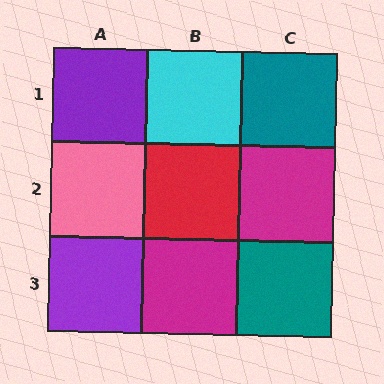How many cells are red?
1 cell is red.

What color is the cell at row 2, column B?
Red.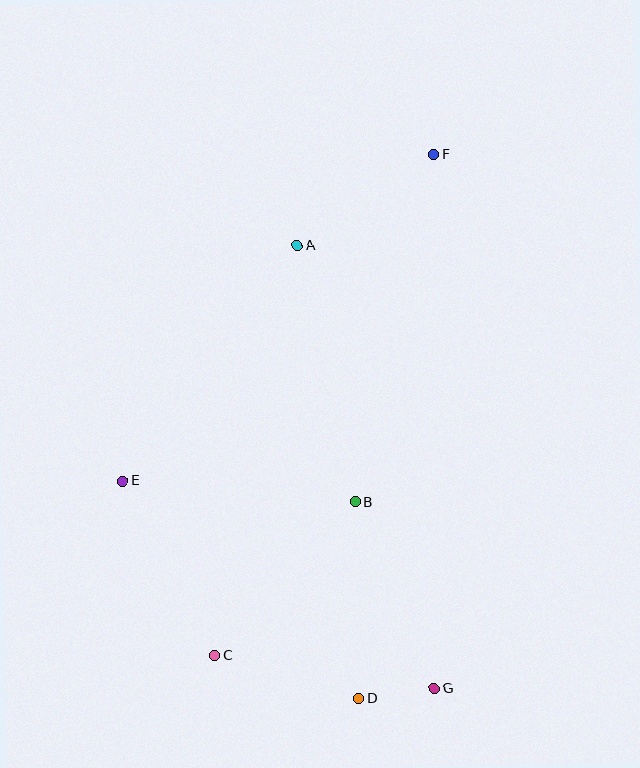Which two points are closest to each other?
Points D and G are closest to each other.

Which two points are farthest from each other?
Points D and F are farthest from each other.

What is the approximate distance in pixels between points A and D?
The distance between A and D is approximately 457 pixels.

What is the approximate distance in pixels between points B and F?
The distance between B and F is approximately 357 pixels.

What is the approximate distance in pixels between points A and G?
The distance between A and G is approximately 463 pixels.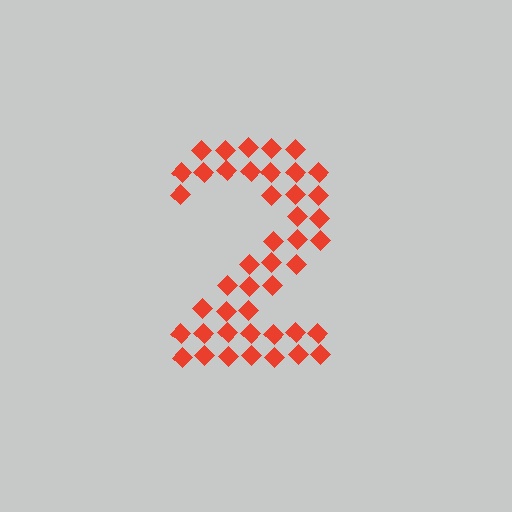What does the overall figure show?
The overall figure shows the digit 2.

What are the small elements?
The small elements are diamonds.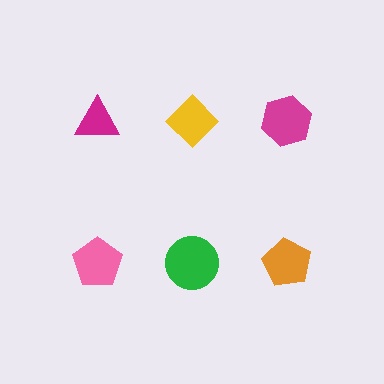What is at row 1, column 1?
A magenta triangle.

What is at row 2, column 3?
An orange pentagon.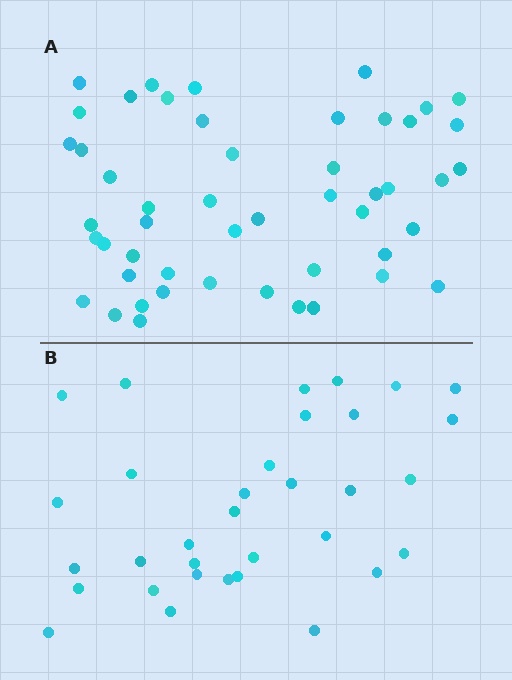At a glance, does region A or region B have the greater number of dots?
Region A (the top region) has more dots.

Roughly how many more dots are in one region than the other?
Region A has approximately 15 more dots than region B.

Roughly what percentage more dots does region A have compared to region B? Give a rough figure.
About 50% more.